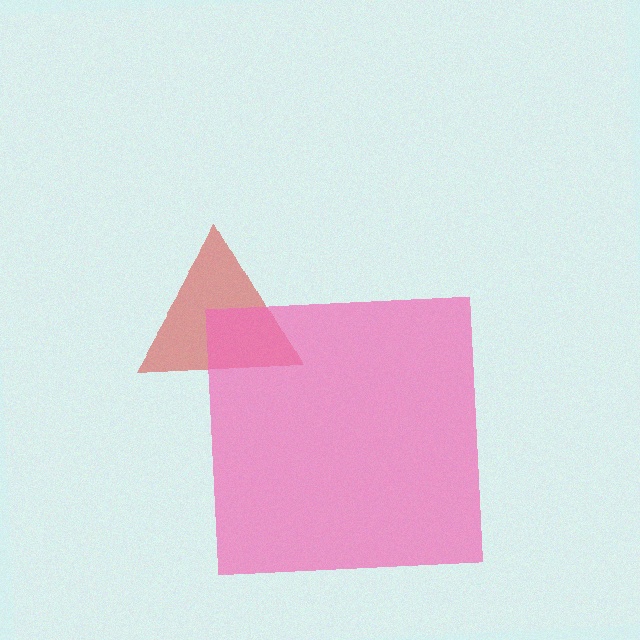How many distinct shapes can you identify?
There are 2 distinct shapes: a red triangle, a pink square.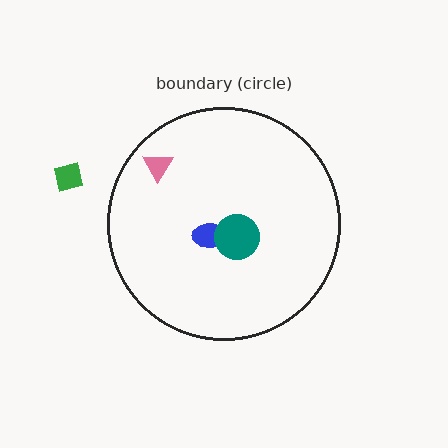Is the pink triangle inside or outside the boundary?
Inside.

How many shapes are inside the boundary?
3 inside, 1 outside.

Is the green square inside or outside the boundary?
Outside.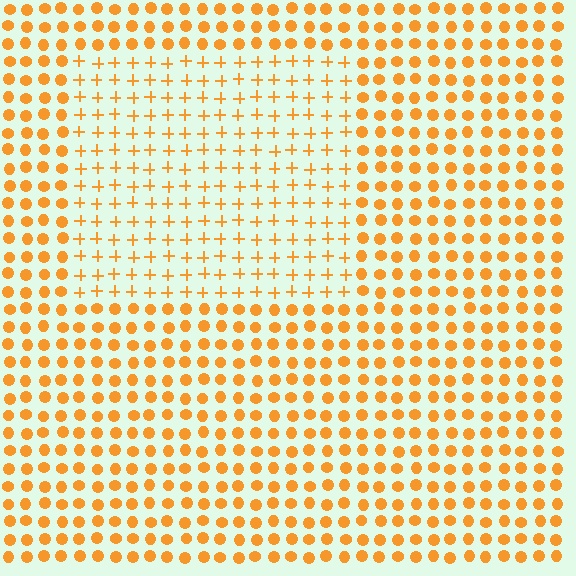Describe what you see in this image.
The image is filled with small orange elements arranged in a uniform grid. A rectangle-shaped region contains plus signs, while the surrounding area contains circles. The boundary is defined purely by the change in element shape.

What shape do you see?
I see a rectangle.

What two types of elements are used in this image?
The image uses plus signs inside the rectangle region and circles outside it.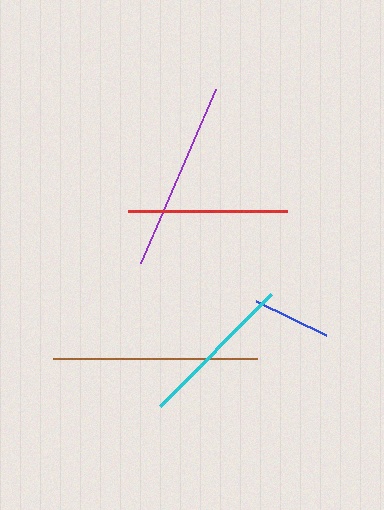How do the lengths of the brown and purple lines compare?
The brown and purple lines are approximately the same length.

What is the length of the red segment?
The red segment is approximately 158 pixels long.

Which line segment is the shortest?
The blue line is the shortest at approximately 78 pixels.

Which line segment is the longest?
The brown line is the longest at approximately 203 pixels.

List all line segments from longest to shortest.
From longest to shortest: brown, purple, red, cyan, blue.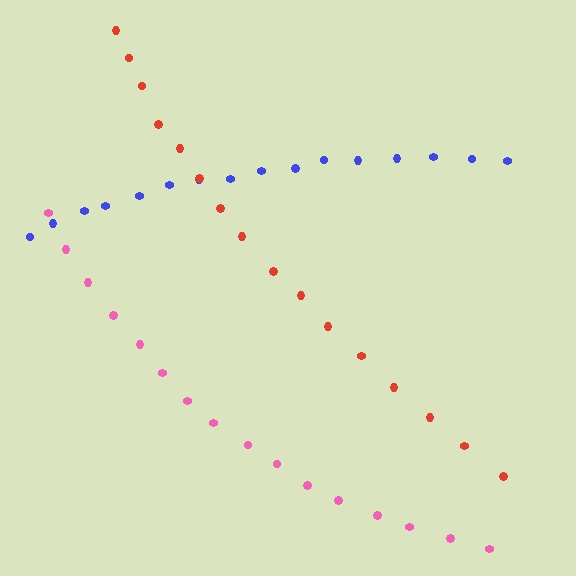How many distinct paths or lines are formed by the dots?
There are 3 distinct paths.